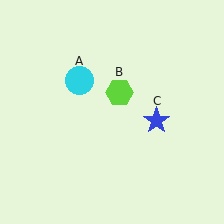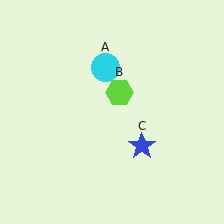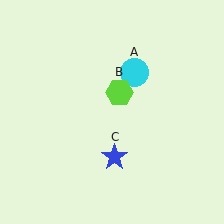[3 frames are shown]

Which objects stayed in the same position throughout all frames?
Lime hexagon (object B) remained stationary.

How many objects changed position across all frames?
2 objects changed position: cyan circle (object A), blue star (object C).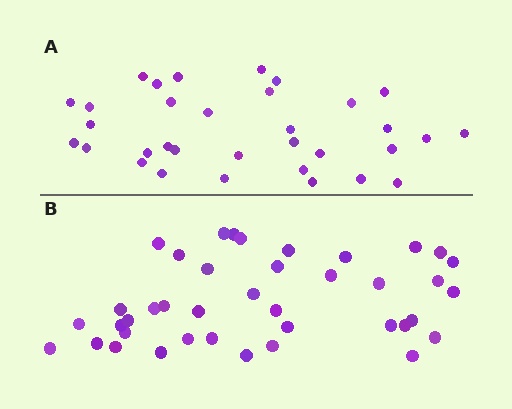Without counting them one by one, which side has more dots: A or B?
Region B (the bottom region) has more dots.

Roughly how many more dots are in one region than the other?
Region B has roughly 8 or so more dots than region A.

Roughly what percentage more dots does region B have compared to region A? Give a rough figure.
About 20% more.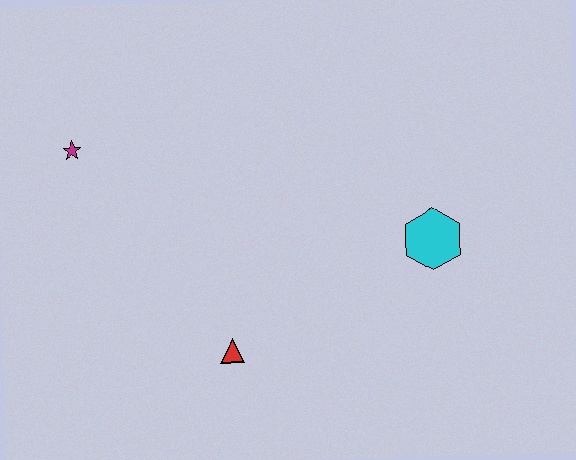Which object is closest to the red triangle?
The cyan hexagon is closest to the red triangle.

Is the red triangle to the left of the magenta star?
No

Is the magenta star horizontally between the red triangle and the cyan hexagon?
No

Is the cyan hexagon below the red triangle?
No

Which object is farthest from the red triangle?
The magenta star is farthest from the red triangle.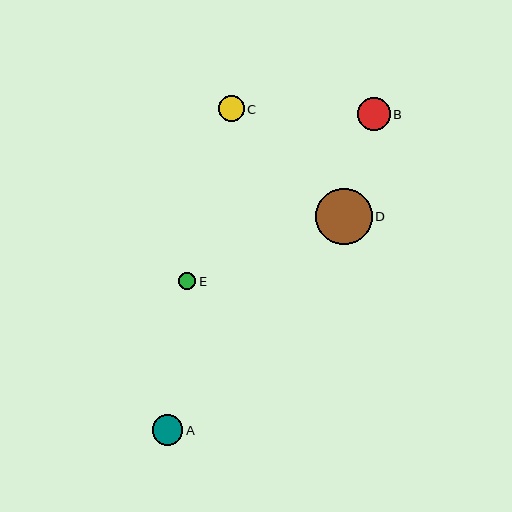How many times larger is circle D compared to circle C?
Circle D is approximately 2.2 times the size of circle C.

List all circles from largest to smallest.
From largest to smallest: D, B, A, C, E.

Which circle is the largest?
Circle D is the largest with a size of approximately 57 pixels.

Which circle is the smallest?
Circle E is the smallest with a size of approximately 17 pixels.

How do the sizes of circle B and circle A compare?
Circle B and circle A are approximately the same size.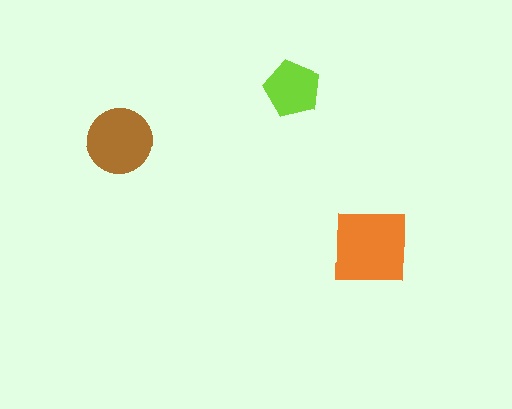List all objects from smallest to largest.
The lime pentagon, the brown circle, the orange square.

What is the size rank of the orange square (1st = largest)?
1st.